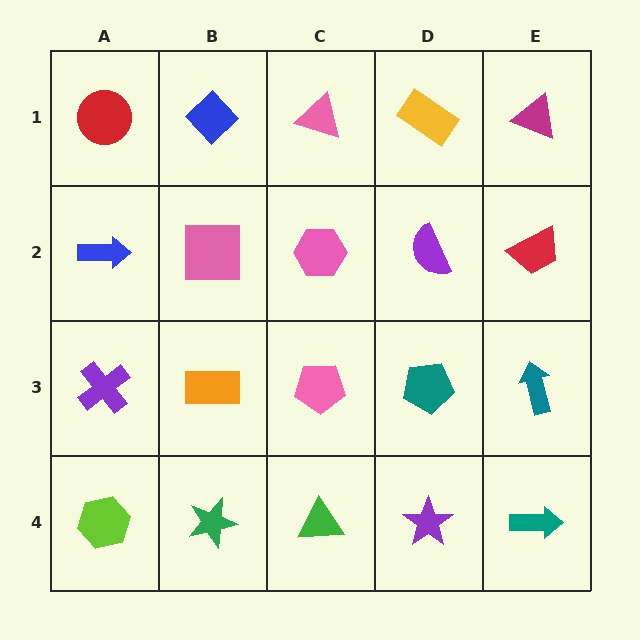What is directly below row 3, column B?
A green star.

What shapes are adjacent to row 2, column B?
A blue diamond (row 1, column B), an orange rectangle (row 3, column B), a blue arrow (row 2, column A), a pink hexagon (row 2, column C).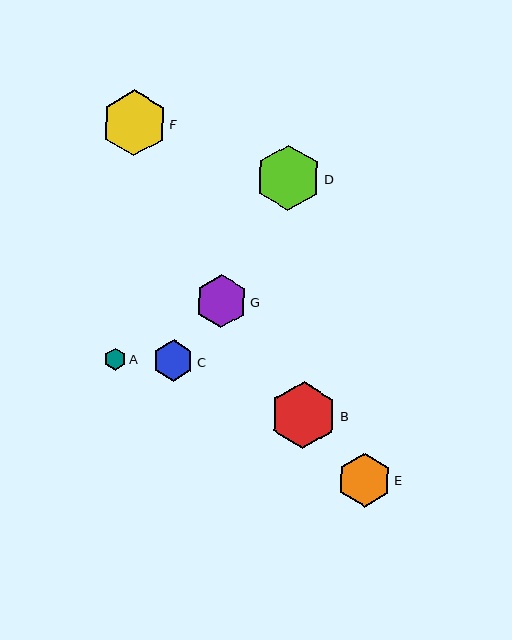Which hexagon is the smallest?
Hexagon A is the smallest with a size of approximately 23 pixels.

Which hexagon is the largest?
Hexagon B is the largest with a size of approximately 67 pixels.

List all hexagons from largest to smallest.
From largest to smallest: B, F, D, E, G, C, A.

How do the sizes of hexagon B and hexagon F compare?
Hexagon B and hexagon F are approximately the same size.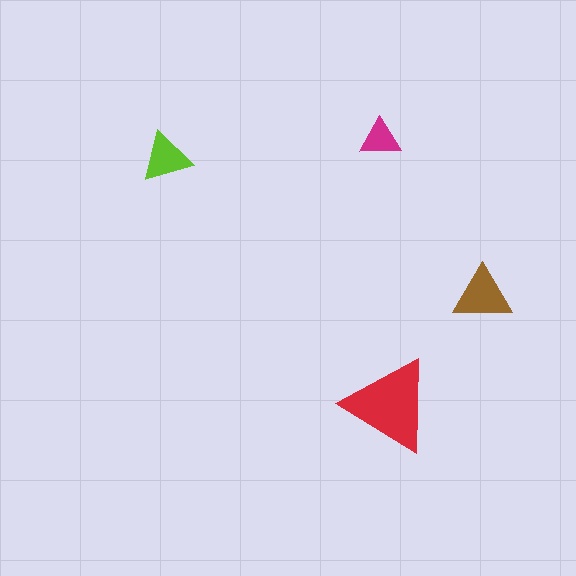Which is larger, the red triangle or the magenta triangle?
The red one.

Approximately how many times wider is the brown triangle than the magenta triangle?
About 1.5 times wider.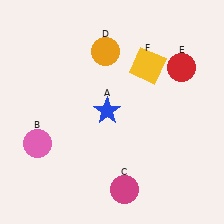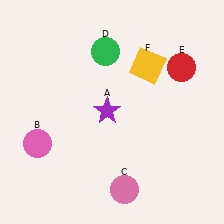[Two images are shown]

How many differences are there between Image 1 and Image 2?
There are 3 differences between the two images.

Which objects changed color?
A changed from blue to purple. C changed from magenta to pink. D changed from orange to green.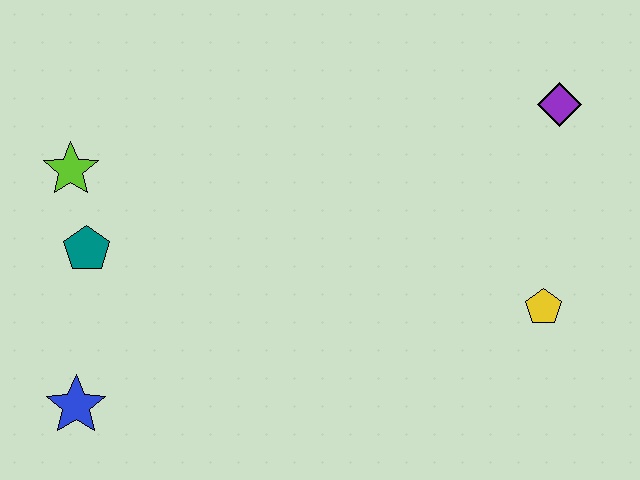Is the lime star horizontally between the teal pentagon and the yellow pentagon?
No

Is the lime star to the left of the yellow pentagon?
Yes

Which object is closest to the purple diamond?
The yellow pentagon is closest to the purple diamond.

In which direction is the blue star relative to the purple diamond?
The blue star is to the left of the purple diamond.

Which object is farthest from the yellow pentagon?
The lime star is farthest from the yellow pentagon.